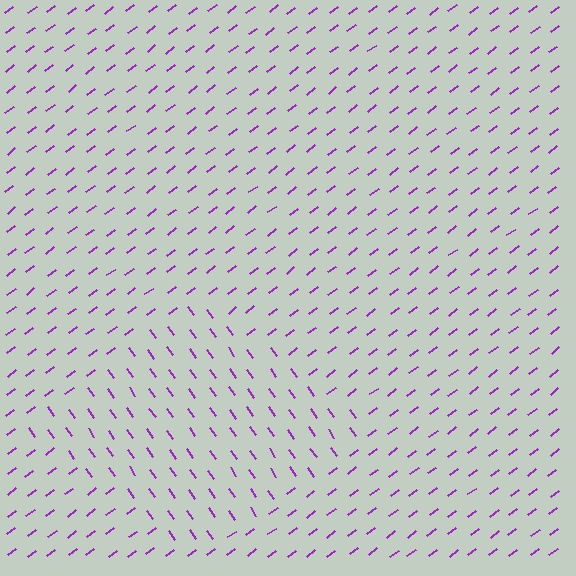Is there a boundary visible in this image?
Yes, there is a texture boundary formed by a change in line orientation.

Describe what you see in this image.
The image is filled with small purple line segments. A diamond region in the image has lines oriented differently from the surrounding lines, creating a visible texture boundary.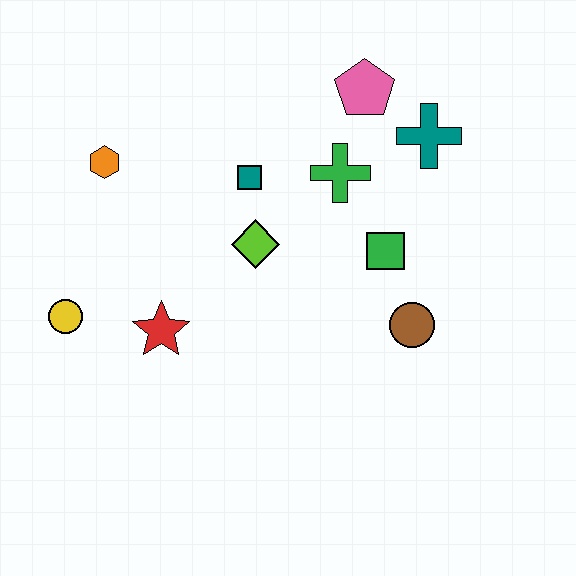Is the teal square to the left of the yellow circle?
No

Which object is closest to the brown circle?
The green square is closest to the brown circle.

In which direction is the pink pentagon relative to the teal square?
The pink pentagon is to the right of the teal square.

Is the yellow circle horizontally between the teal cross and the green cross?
No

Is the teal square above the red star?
Yes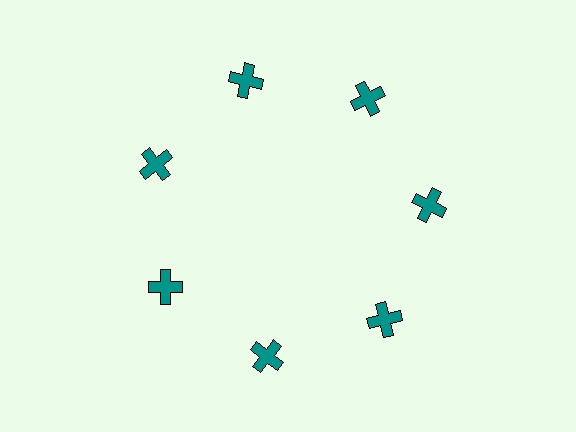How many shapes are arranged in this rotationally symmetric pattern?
There are 7 shapes, arranged in 7 groups of 1.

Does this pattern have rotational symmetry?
Yes, this pattern has 7-fold rotational symmetry. It looks the same after rotating 51 degrees around the center.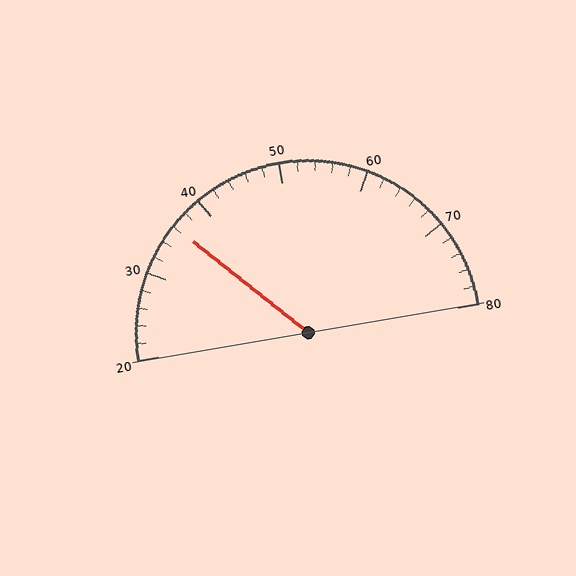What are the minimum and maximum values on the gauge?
The gauge ranges from 20 to 80.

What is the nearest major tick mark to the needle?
The nearest major tick mark is 40.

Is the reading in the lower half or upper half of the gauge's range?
The reading is in the lower half of the range (20 to 80).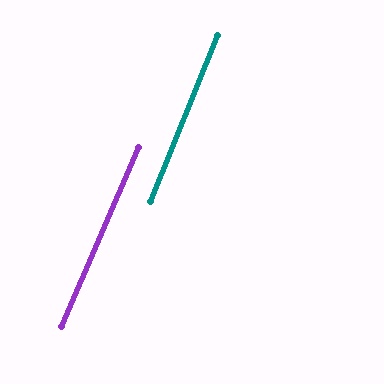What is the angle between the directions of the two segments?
Approximately 1 degree.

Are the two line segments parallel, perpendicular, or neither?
Parallel — their directions differ by only 1.1°.